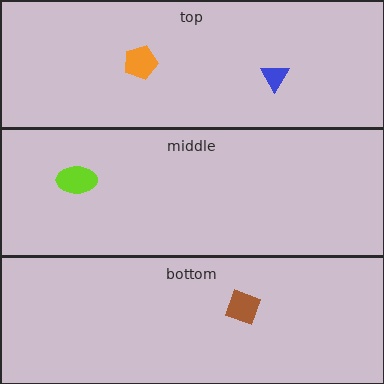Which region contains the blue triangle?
The top region.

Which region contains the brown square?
The bottom region.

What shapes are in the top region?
The orange pentagon, the blue triangle.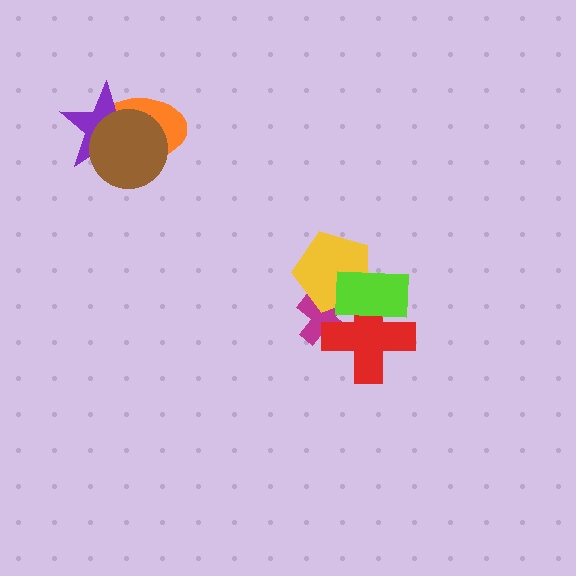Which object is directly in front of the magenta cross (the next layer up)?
The yellow pentagon is directly in front of the magenta cross.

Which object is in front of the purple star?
The brown circle is in front of the purple star.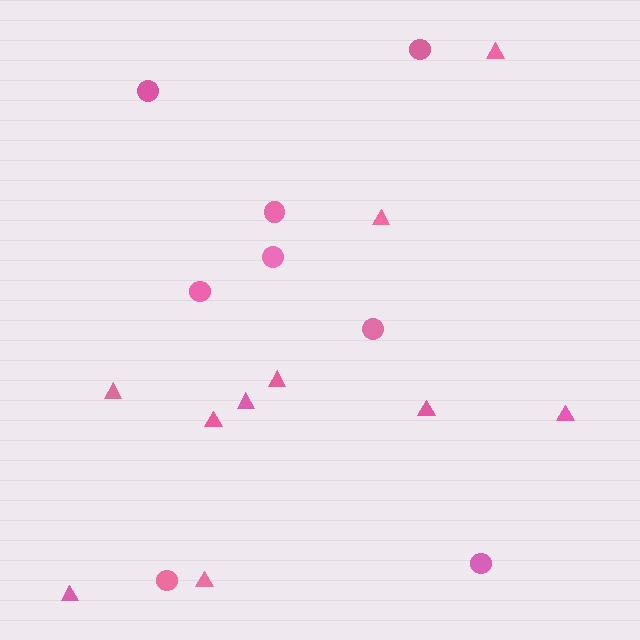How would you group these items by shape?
There are 2 groups: one group of circles (8) and one group of triangles (10).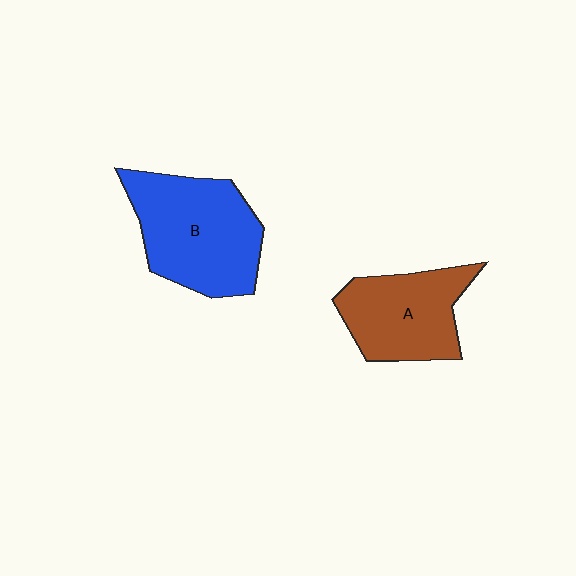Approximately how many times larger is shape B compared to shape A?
Approximately 1.3 times.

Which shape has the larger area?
Shape B (blue).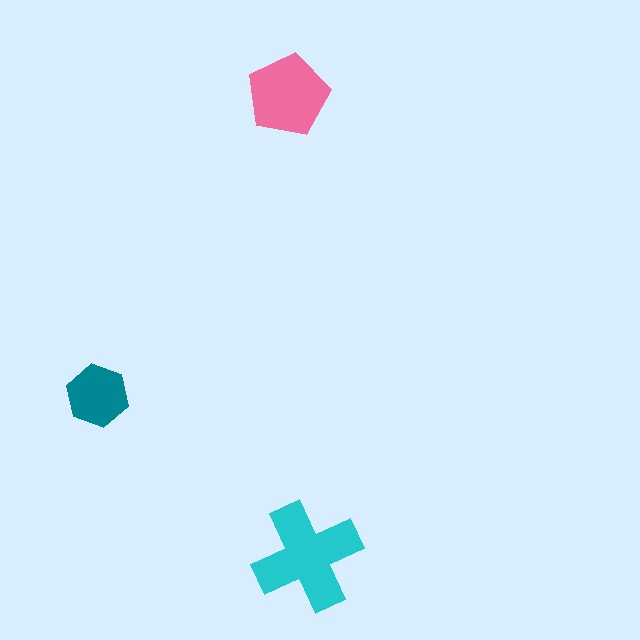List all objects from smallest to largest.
The teal hexagon, the pink pentagon, the cyan cross.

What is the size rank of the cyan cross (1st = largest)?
1st.